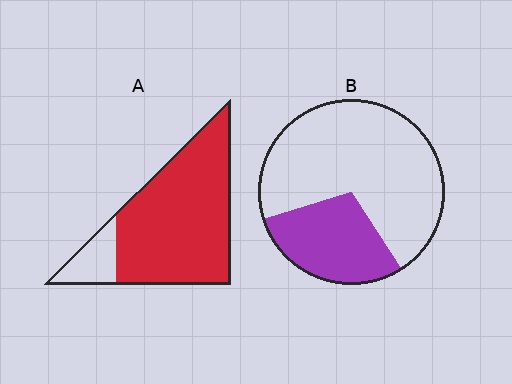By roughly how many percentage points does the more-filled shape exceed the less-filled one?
By roughly 55 percentage points (A over B).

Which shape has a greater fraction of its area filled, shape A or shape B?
Shape A.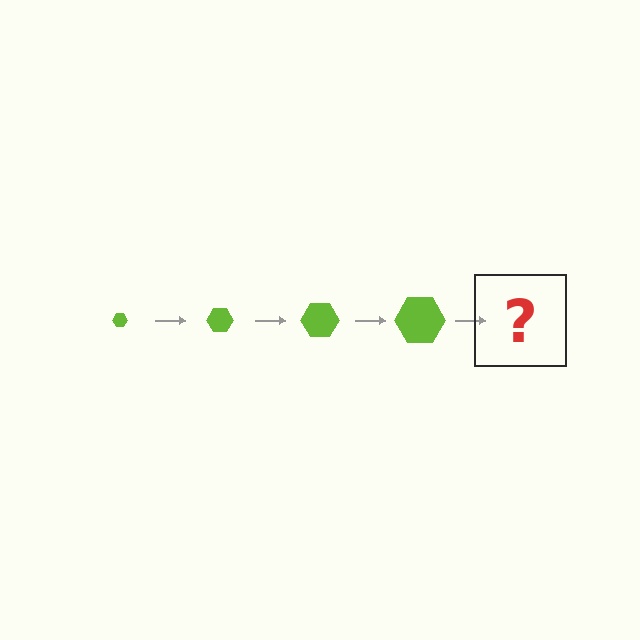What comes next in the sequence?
The next element should be a lime hexagon, larger than the previous one.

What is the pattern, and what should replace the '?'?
The pattern is that the hexagon gets progressively larger each step. The '?' should be a lime hexagon, larger than the previous one.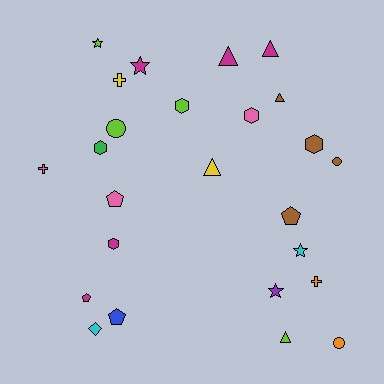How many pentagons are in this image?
There are 4 pentagons.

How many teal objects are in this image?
There are no teal objects.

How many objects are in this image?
There are 25 objects.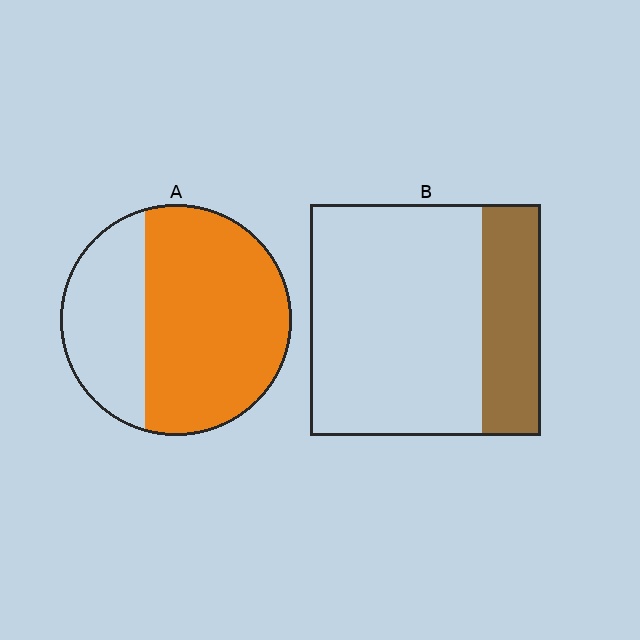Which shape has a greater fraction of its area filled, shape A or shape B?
Shape A.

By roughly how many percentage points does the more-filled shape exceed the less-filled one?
By roughly 40 percentage points (A over B).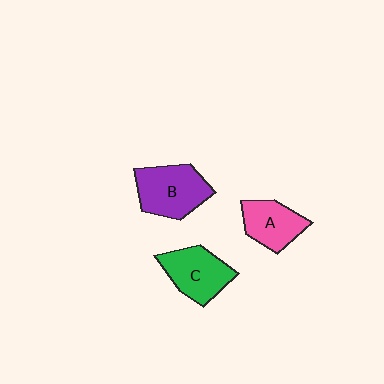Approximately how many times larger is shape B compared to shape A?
Approximately 1.3 times.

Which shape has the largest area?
Shape B (purple).